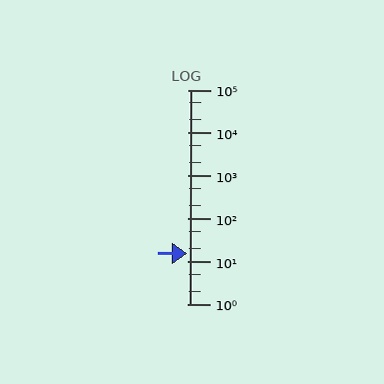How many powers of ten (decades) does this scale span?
The scale spans 5 decades, from 1 to 100000.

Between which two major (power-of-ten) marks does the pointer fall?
The pointer is between 10 and 100.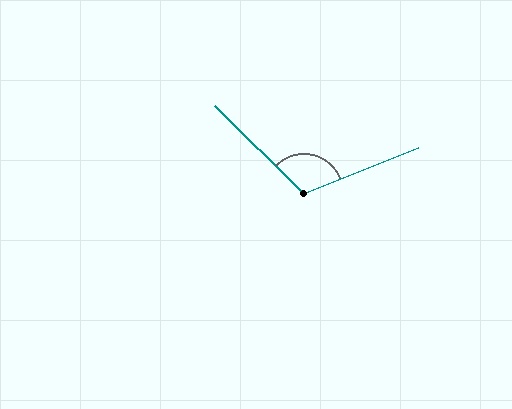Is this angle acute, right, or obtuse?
It is obtuse.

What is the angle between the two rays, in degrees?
Approximately 114 degrees.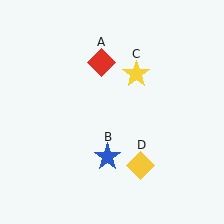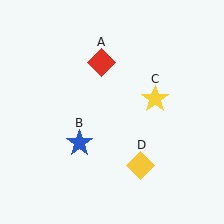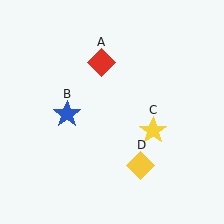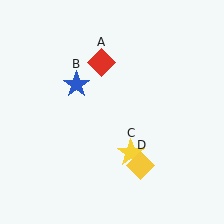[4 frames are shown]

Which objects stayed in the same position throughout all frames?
Red diamond (object A) and yellow diamond (object D) remained stationary.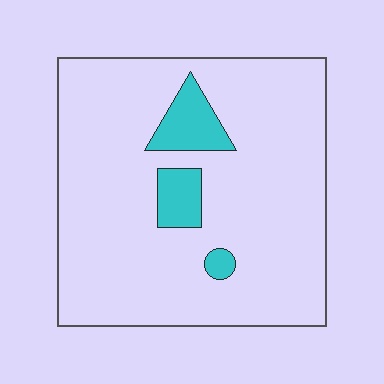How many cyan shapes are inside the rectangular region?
3.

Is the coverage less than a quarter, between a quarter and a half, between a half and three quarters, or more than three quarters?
Less than a quarter.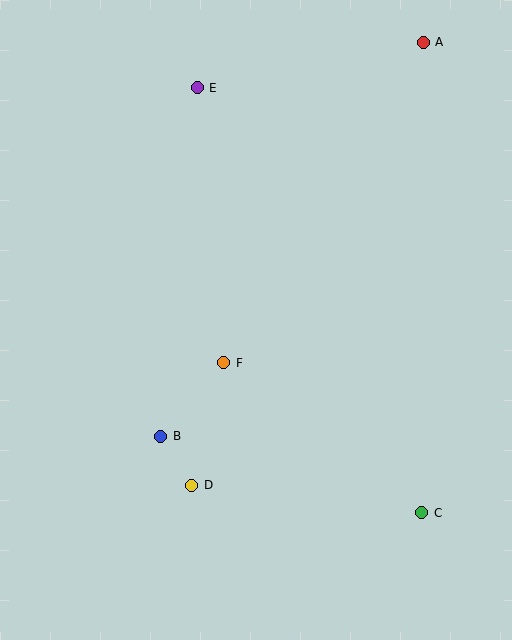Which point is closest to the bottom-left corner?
Point D is closest to the bottom-left corner.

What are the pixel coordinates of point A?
Point A is at (423, 42).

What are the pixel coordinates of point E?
Point E is at (197, 88).